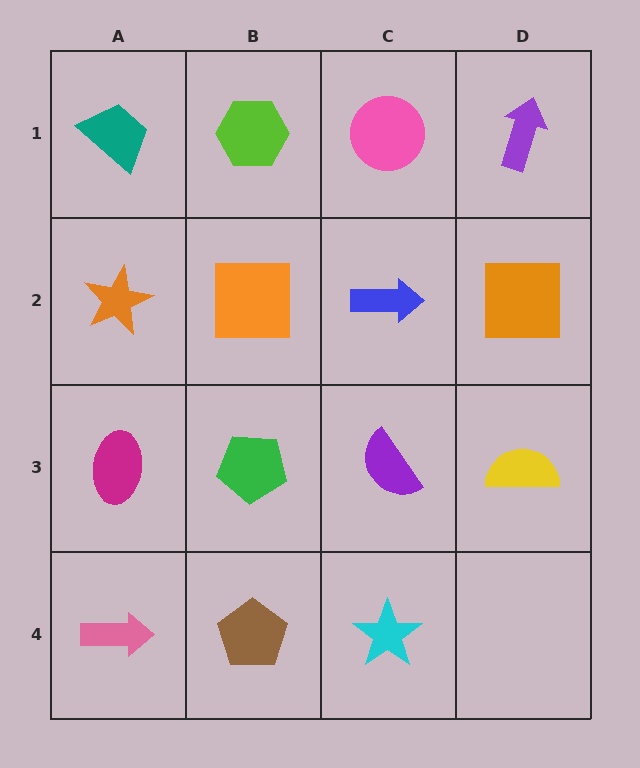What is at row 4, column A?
A pink arrow.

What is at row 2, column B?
An orange square.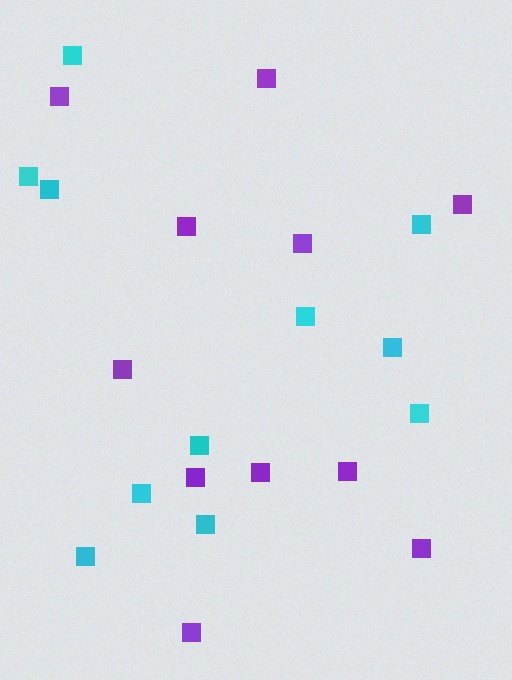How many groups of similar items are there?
There are 2 groups: one group of purple squares (11) and one group of cyan squares (11).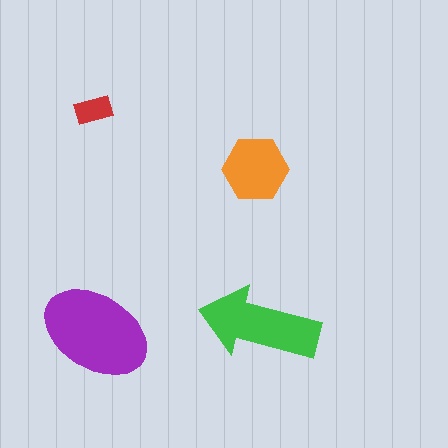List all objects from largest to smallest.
The purple ellipse, the green arrow, the orange hexagon, the red rectangle.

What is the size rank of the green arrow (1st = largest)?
2nd.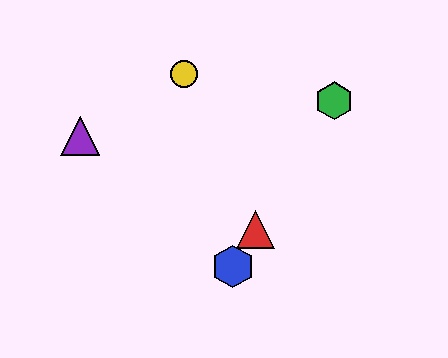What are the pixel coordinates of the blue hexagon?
The blue hexagon is at (233, 267).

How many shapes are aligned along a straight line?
3 shapes (the red triangle, the blue hexagon, the green hexagon) are aligned along a straight line.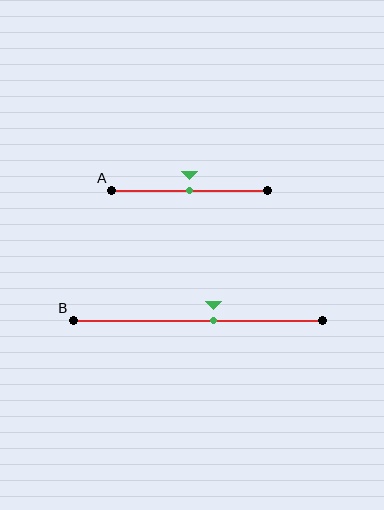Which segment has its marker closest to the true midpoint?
Segment A has its marker closest to the true midpoint.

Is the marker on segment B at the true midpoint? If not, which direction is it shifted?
No, the marker on segment B is shifted to the right by about 6% of the segment length.